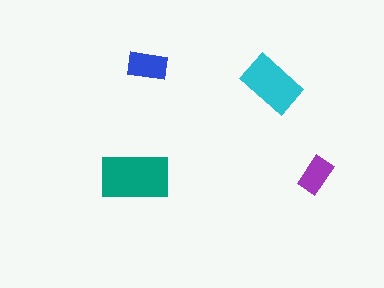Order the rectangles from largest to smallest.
the teal one, the cyan one, the blue one, the purple one.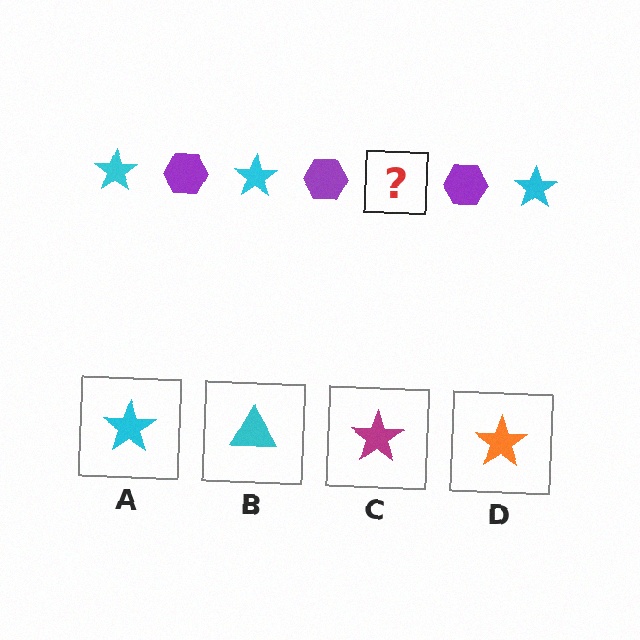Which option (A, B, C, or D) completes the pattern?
A.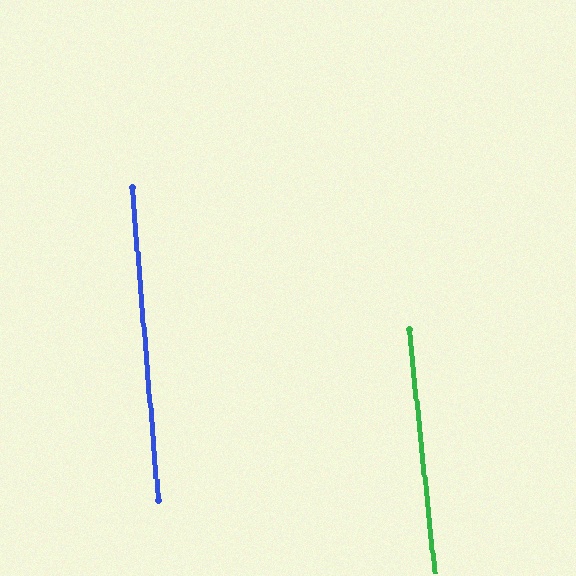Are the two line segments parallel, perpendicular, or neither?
Parallel — their directions differ by only 1.4°.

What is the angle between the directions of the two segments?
Approximately 1 degree.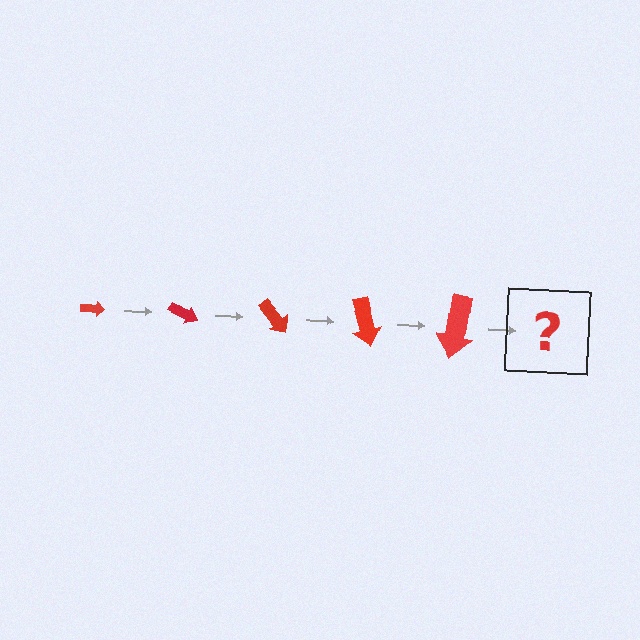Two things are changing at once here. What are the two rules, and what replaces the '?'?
The two rules are that the arrow grows larger each step and it rotates 25 degrees each step. The '?' should be an arrow, larger than the previous one and rotated 125 degrees from the start.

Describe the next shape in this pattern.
It should be an arrow, larger than the previous one and rotated 125 degrees from the start.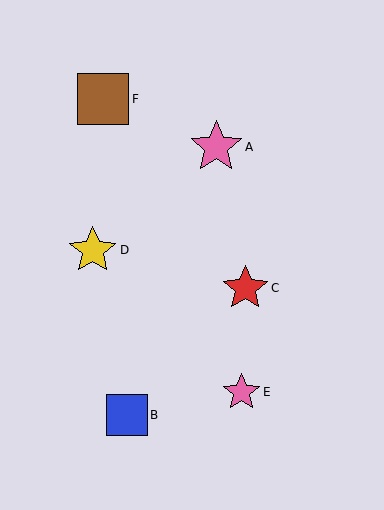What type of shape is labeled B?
Shape B is a blue square.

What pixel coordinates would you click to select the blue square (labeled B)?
Click at (127, 415) to select the blue square B.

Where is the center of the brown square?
The center of the brown square is at (103, 99).